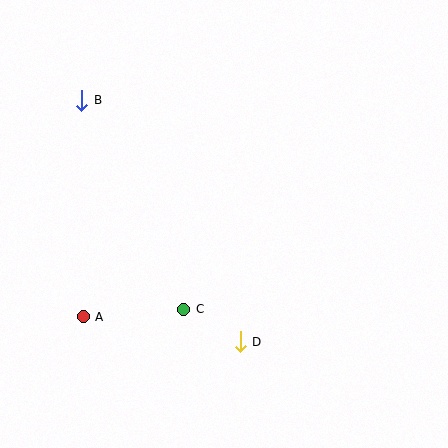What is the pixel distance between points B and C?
The distance between B and C is 233 pixels.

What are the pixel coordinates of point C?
Point C is at (184, 309).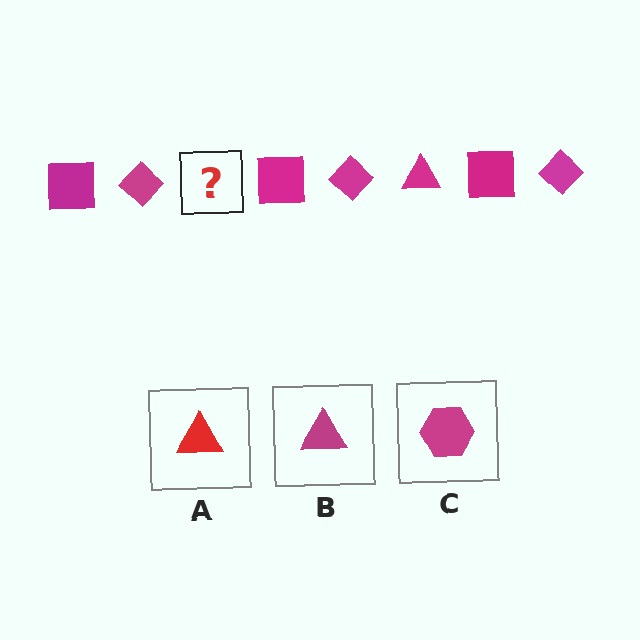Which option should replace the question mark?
Option B.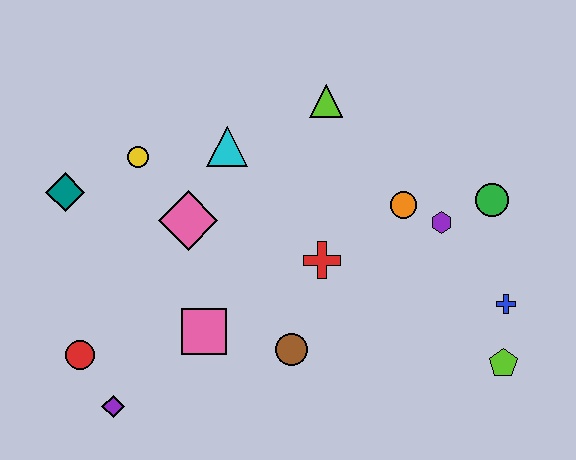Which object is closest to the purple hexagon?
The orange circle is closest to the purple hexagon.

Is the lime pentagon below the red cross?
Yes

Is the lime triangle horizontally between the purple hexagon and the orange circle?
No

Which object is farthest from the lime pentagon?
The teal diamond is farthest from the lime pentagon.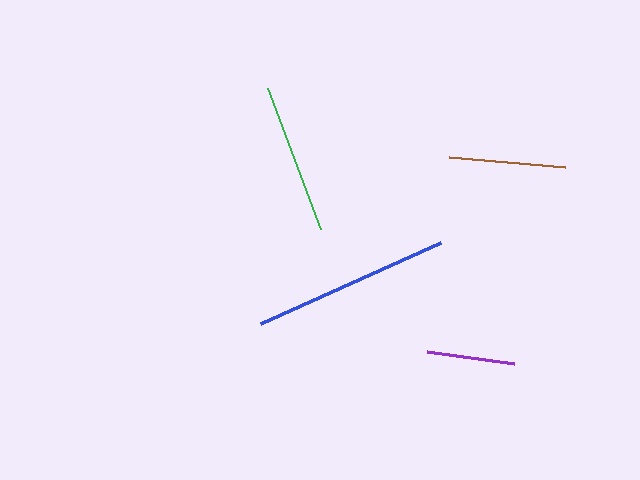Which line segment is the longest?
The blue line is the longest at approximately 197 pixels.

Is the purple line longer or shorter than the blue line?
The blue line is longer than the purple line.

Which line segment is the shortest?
The purple line is the shortest at approximately 88 pixels.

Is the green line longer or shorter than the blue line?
The blue line is longer than the green line.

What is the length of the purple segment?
The purple segment is approximately 88 pixels long.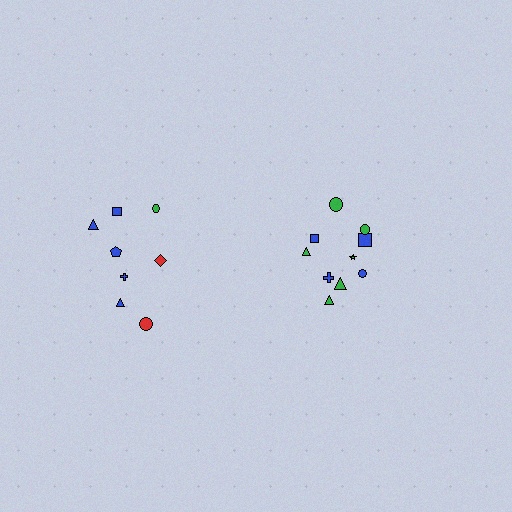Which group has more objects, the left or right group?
The right group.